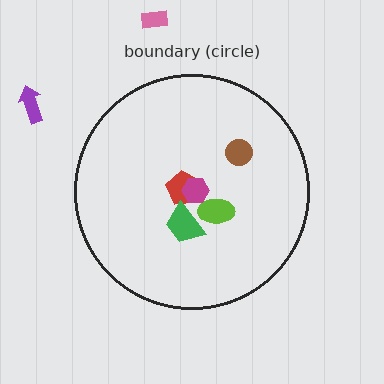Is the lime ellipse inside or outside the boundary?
Inside.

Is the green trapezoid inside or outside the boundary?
Inside.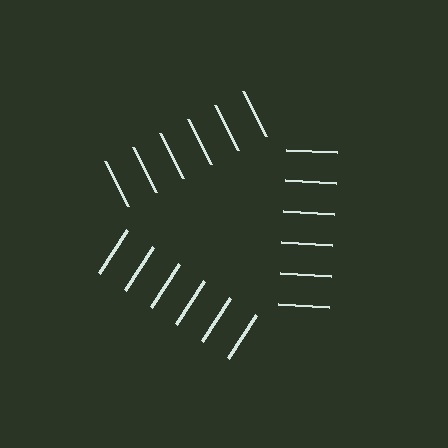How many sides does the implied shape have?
3 sides — the line-ends trace a triangle.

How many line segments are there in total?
18 — 6 along each of the 3 edges.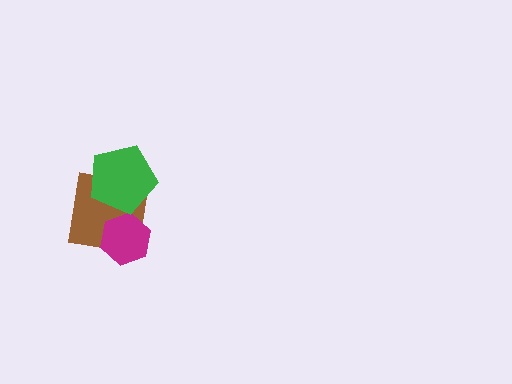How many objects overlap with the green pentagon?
1 object overlaps with the green pentagon.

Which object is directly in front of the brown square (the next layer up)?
The magenta hexagon is directly in front of the brown square.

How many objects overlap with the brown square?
2 objects overlap with the brown square.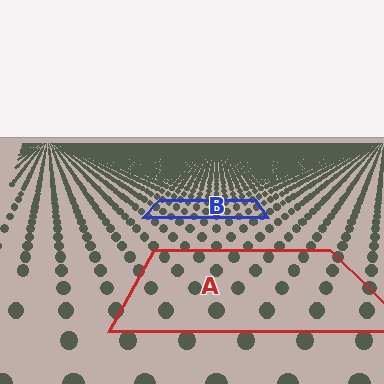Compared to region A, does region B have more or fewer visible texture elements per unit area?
Region B has more texture elements per unit area — they are packed more densely because it is farther away.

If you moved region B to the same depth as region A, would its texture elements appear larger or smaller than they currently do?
They would appear larger. At a closer depth, the same texture elements are projected at a bigger on-screen size.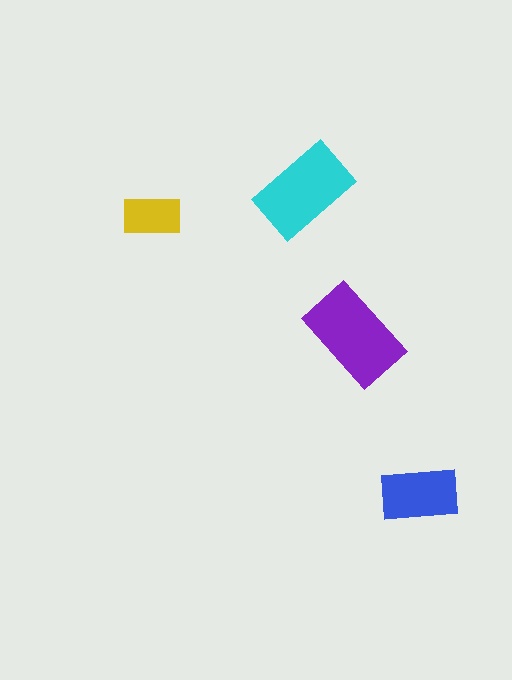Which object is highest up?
The cyan rectangle is topmost.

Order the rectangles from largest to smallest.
the purple one, the cyan one, the blue one, the yellow one.